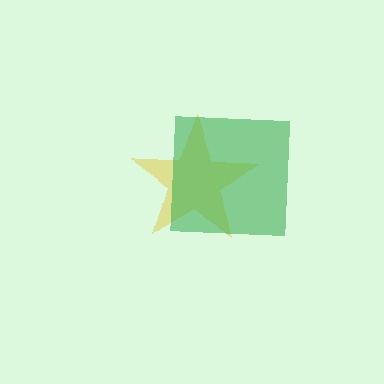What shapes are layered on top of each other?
The layered shapes are: a yellow star, a green square.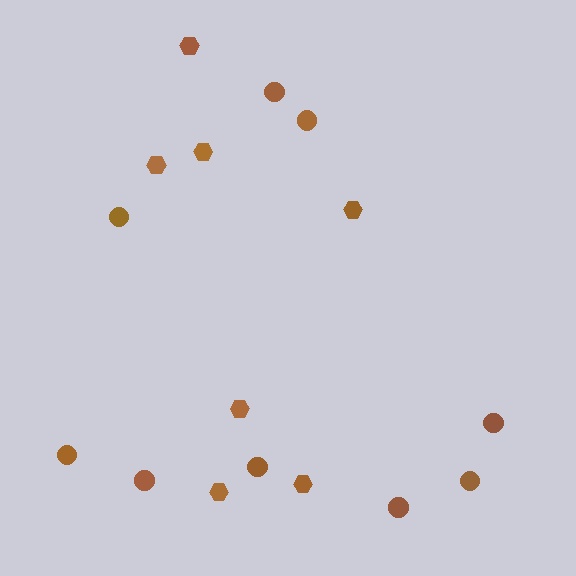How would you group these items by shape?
There are 2 groups: one group of circles (9) and one group of hexagons (7).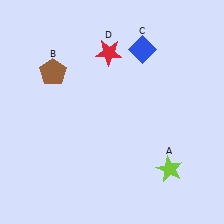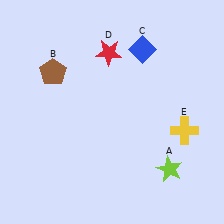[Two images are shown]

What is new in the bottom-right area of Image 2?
A yellow cross (E) was added in the bottom-right area of Image 2.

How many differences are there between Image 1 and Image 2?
There is 1 difference between the two images.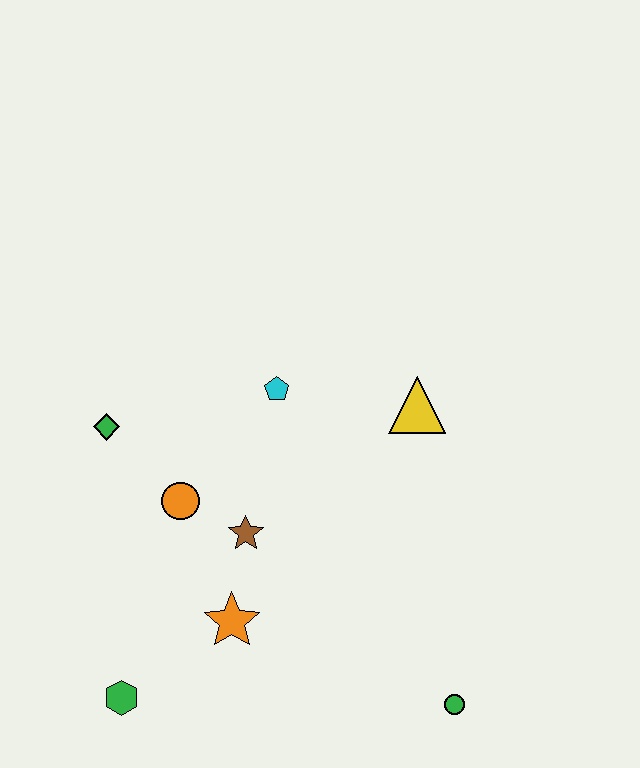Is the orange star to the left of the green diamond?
No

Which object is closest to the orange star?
The brown star is closest to the orange star.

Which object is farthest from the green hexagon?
The yellow triangle is farthest from the green hexagon.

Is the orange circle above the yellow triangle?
No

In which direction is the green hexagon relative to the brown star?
The green hexagon is below the brown star.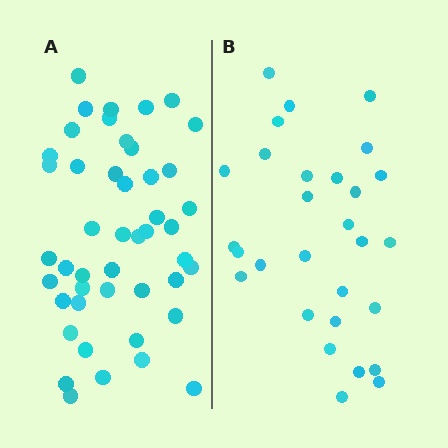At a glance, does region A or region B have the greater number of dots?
Region A (the left region) has more dots.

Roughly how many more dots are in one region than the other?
Region A has approximately 15 more dots than region B.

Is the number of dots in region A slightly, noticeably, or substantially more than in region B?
Region A has substantially more. The ratio is roughly 1.6 to 1.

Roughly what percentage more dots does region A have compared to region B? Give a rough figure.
About 60% more.